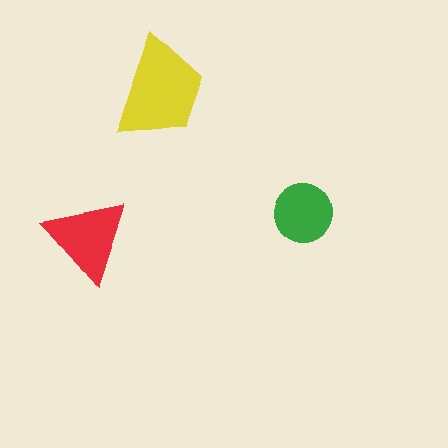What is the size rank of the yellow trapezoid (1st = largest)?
1st.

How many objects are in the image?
There are 3 objects in the image.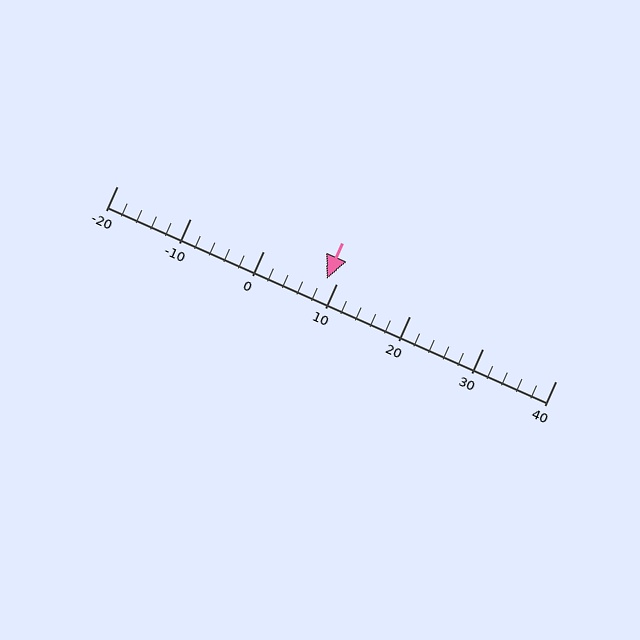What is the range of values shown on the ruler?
The ruler shows values from -20 to 40.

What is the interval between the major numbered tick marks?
The major tick marks are spaced 10 units apart.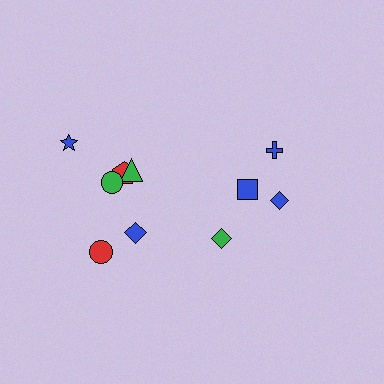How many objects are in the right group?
There are 4 objects.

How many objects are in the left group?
There are 6 objects.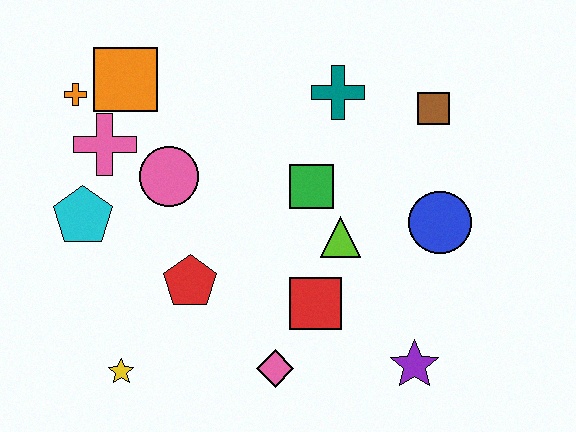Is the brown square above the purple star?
Yes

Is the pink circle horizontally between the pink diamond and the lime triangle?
No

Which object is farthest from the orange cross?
The purple star is farthest from the orange cross.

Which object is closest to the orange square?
The orange cross is closest to the orange square.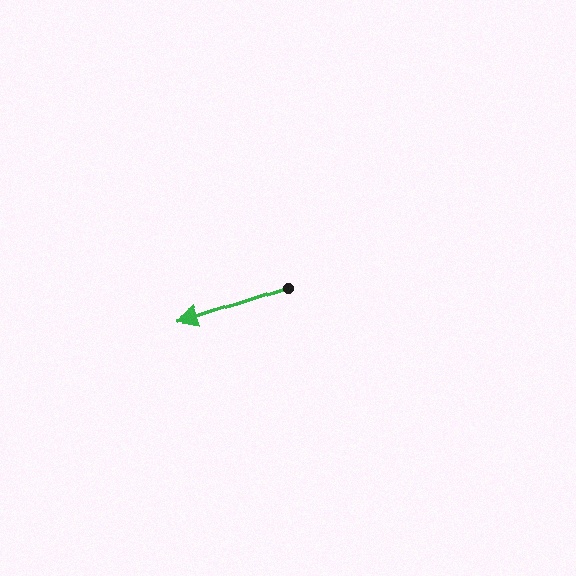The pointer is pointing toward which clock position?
Roughly 8 o'clock.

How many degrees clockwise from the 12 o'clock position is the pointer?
Approximately 252 degrees.